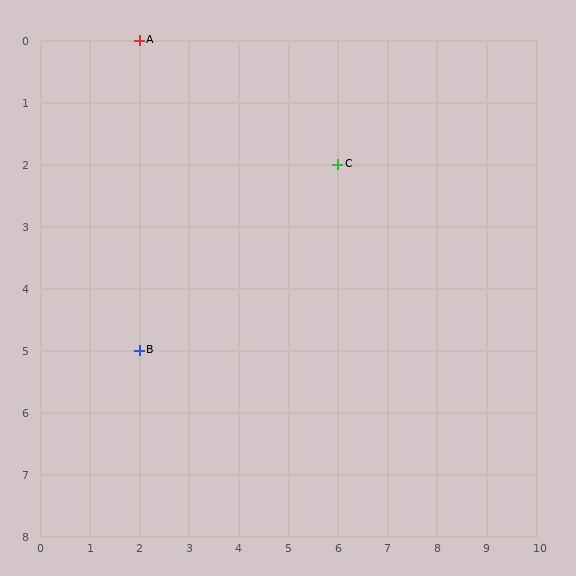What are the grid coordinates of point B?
Point B is at grid coordinates (2, 5).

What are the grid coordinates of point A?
Point A is at grid coordinates (2, 0).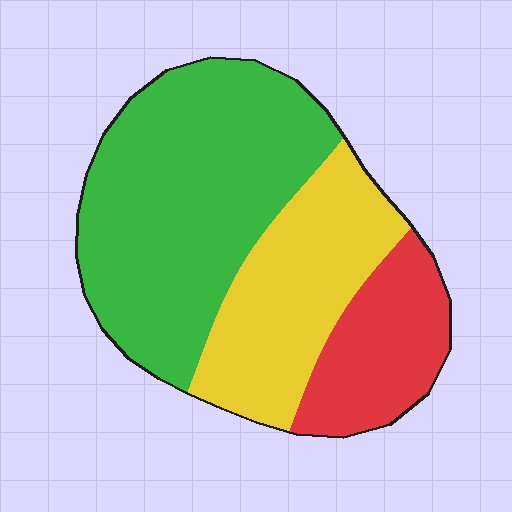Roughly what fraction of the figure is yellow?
Yellow takes up between a sixth and a third of the figure.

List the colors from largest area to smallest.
From largest to smallest: green, yellow, red.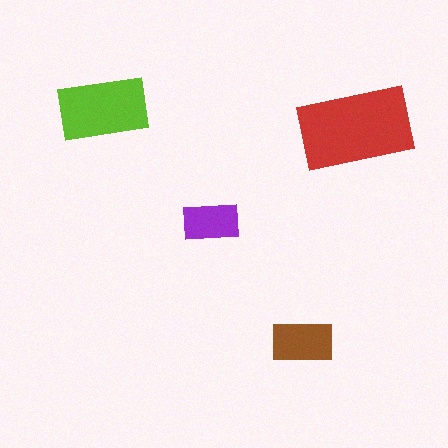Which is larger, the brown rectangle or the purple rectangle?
The brown one.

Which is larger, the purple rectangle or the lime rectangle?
The lime one.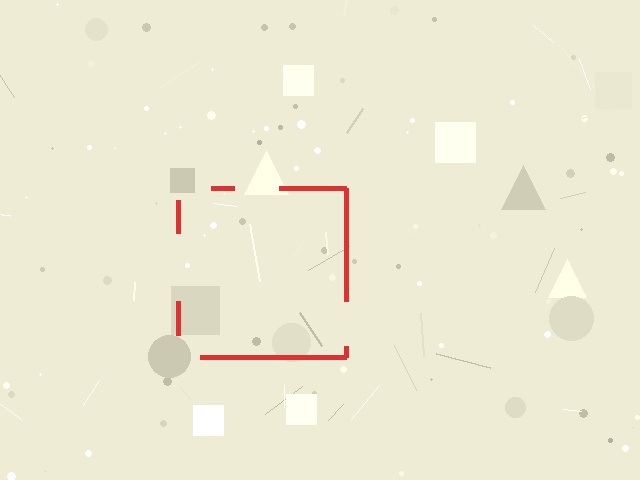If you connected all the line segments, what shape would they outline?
They would outline a square.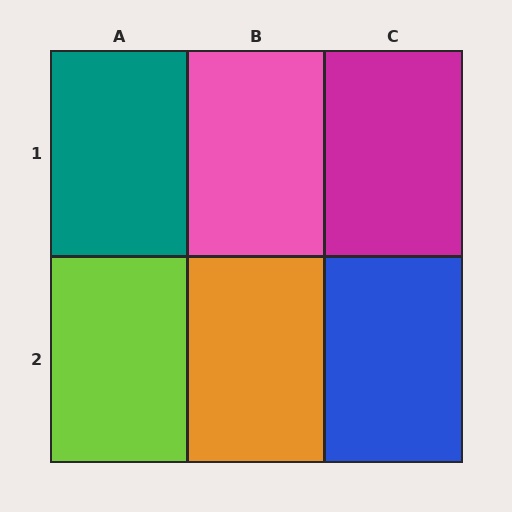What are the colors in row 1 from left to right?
Teal, pink, magenta.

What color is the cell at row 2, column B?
Orange.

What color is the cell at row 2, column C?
Blue.